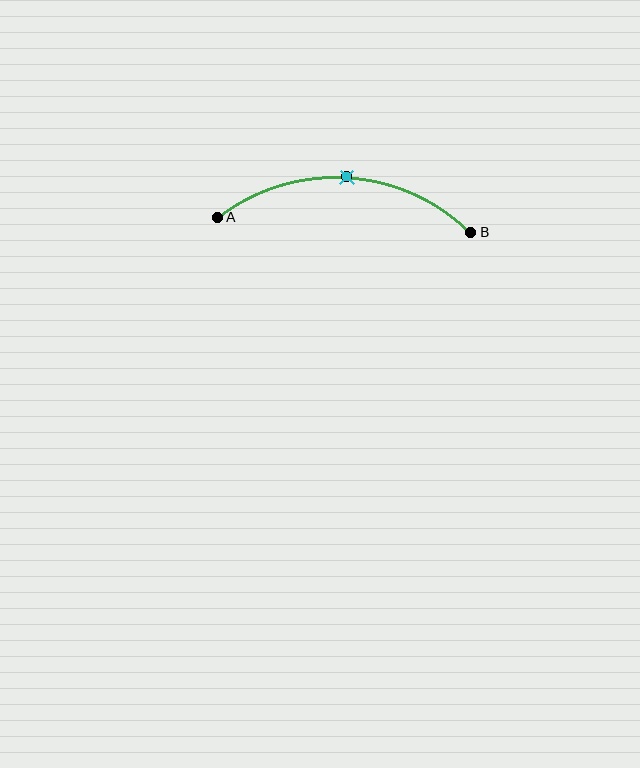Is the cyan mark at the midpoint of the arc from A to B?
Yes. The cyan mark lies on the arc at equal arc-length from both A and B — it is the arc midpoint.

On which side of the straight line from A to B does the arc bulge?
The arc bulges above the straight line connecting A and B.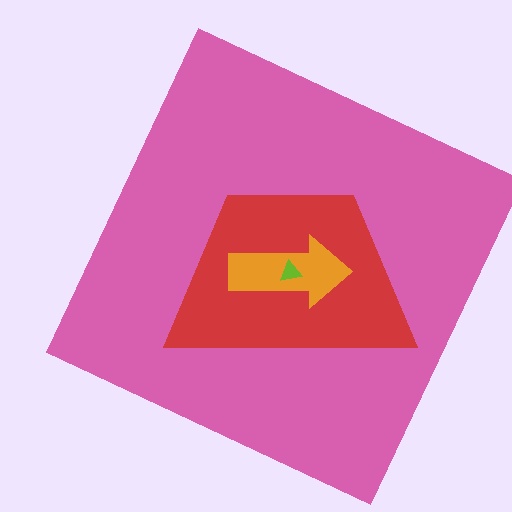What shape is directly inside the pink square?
The red trapezoid.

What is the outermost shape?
The pink square.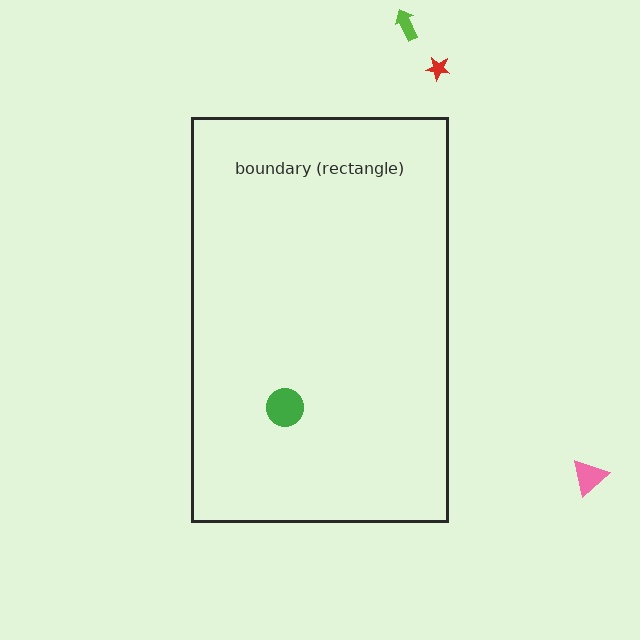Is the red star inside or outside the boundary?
Outside.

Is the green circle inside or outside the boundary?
Inside.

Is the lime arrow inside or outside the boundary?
Outside.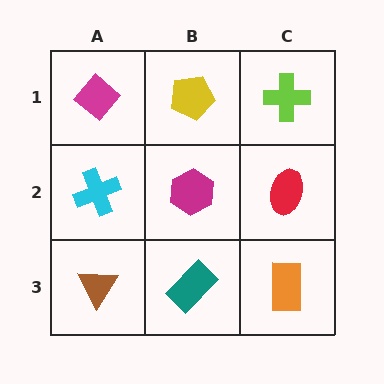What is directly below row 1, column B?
A magenta hexagon.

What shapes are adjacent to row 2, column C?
A lime cross (row 1, column C), an orange rectangle (row 3, column C), a magenta hexagon (row 2, column B).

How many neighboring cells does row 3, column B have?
3.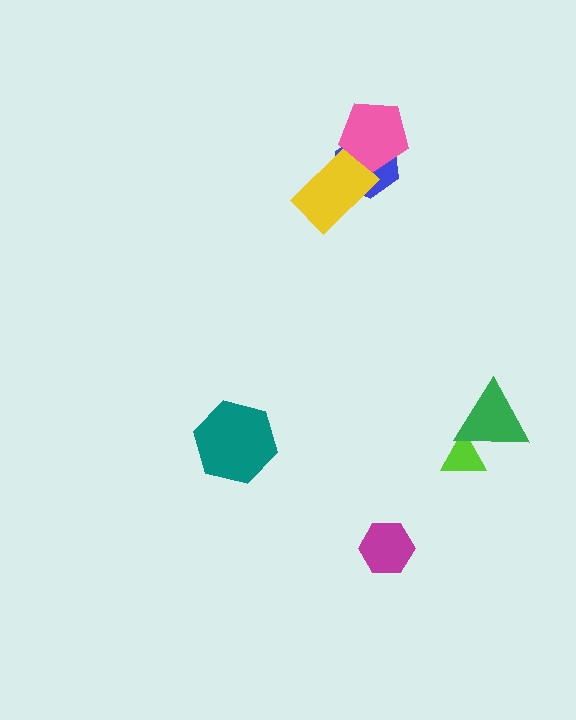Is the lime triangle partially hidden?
Yes, it is partially covered by another shape.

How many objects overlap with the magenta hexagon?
0 objects overlap with the magenta hexagon.